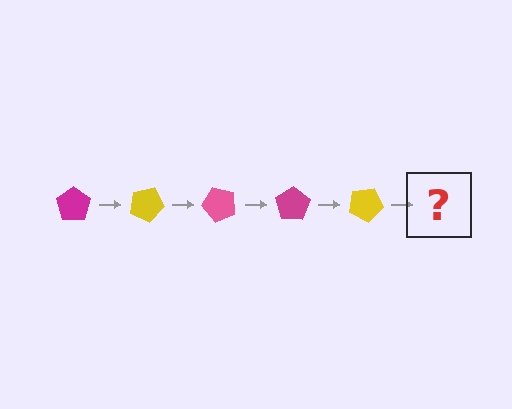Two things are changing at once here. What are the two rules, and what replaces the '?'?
The two rules are that it rotates 25 degrees each step and the color cycles through magenta, yellow, and pink. The '?' should be a pink pentagon, rotated 125 degrees from the start.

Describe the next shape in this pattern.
It should be a pink pentagon, rotated 125 degrees from the start.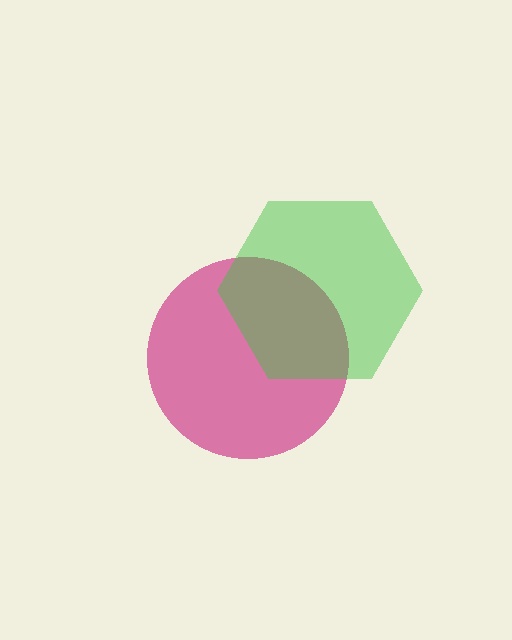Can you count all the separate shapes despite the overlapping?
Yes, there are 2 separate shapes.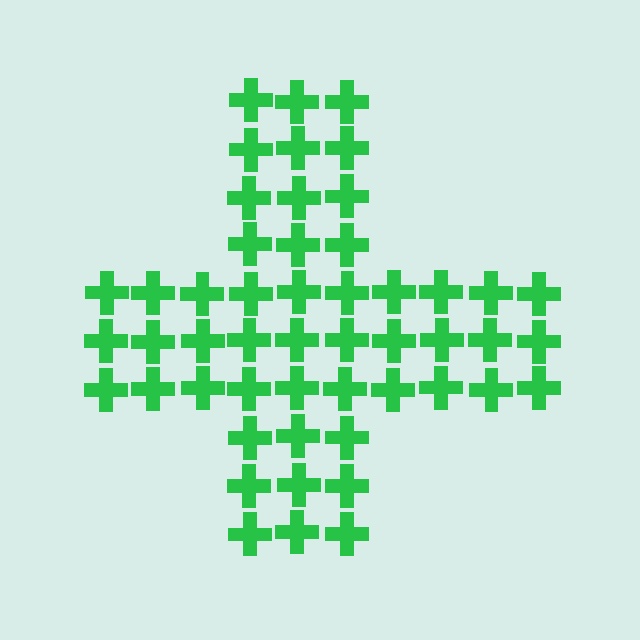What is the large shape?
The large shape is a cross.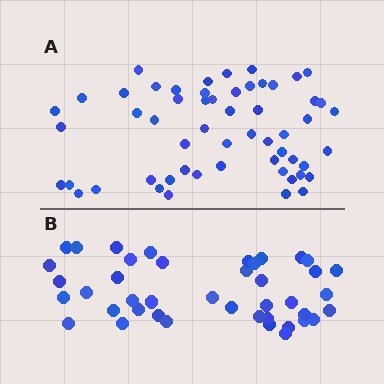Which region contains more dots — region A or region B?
Region A (the top region) has more dots.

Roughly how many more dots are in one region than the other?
Region A has approximately 15 more dots than region B.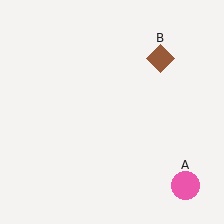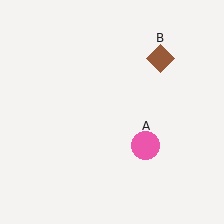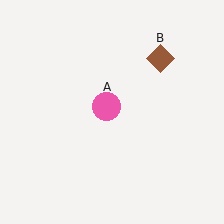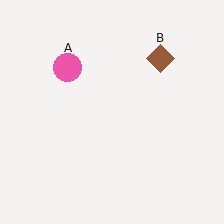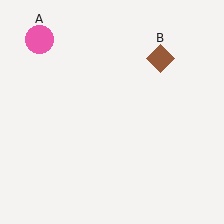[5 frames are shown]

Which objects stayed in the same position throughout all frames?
Brown diamond (object B) remained stationary.